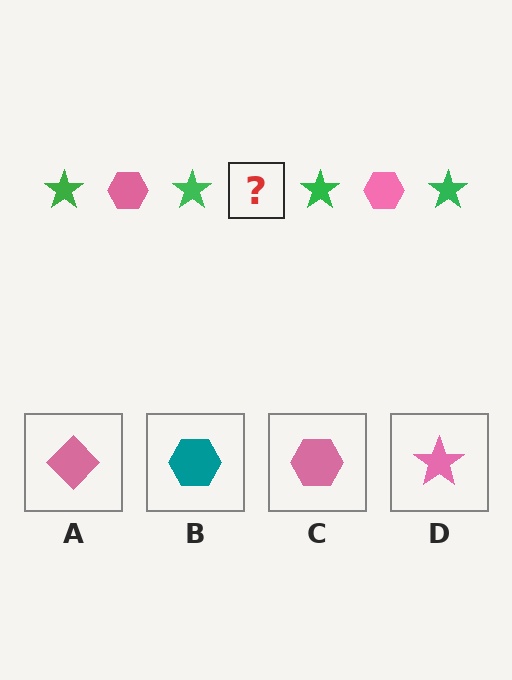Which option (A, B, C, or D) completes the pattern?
C.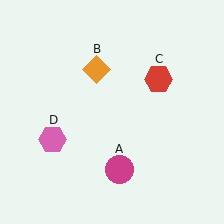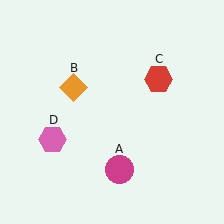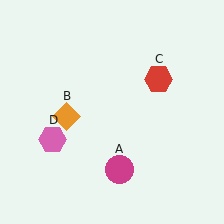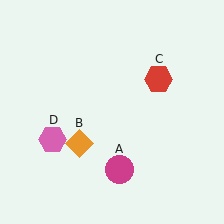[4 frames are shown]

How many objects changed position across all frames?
1 object changed position: orange diamond (object B).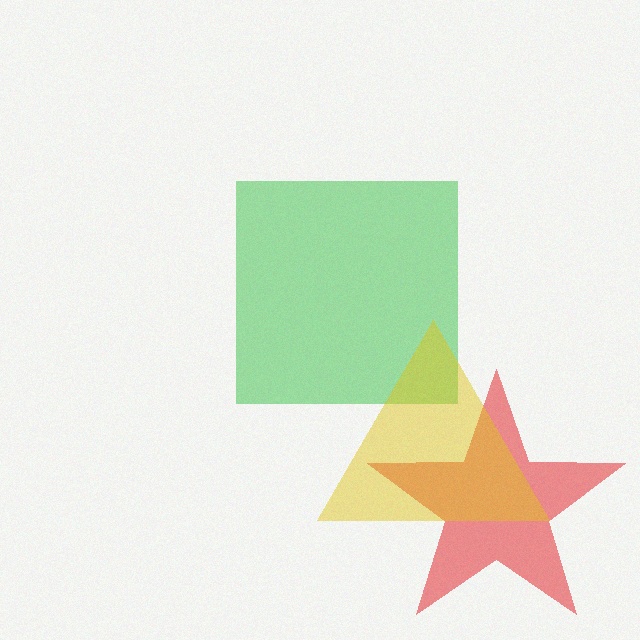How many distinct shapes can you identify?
There are 3 distinct shapes: a green square, a red star, a yellow triangle.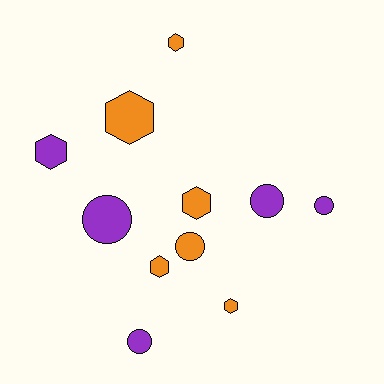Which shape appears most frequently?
Hexagon, with 6 objects.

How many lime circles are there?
There are no lime circles.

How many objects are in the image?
There are 11 objects.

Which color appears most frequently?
Orange, with 6 objects.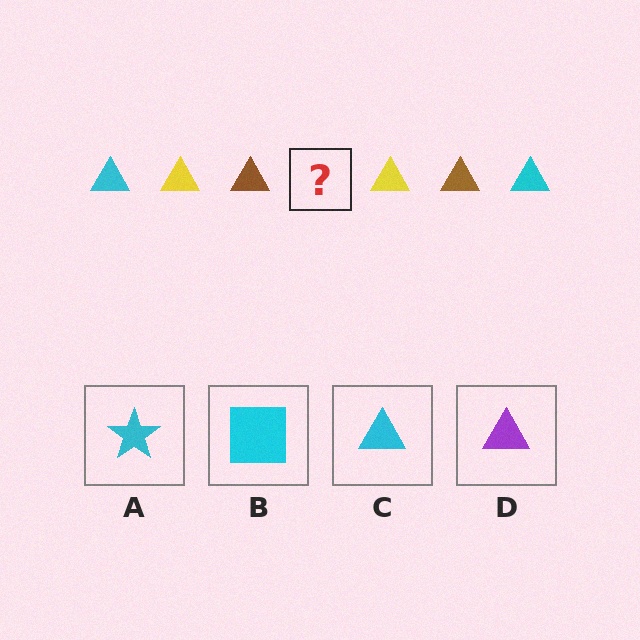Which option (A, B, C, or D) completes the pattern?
C.